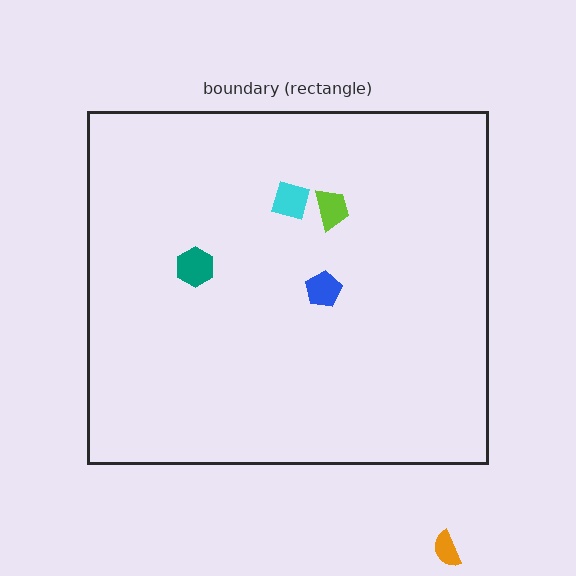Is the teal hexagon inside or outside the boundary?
Inside.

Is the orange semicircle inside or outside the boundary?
Outside.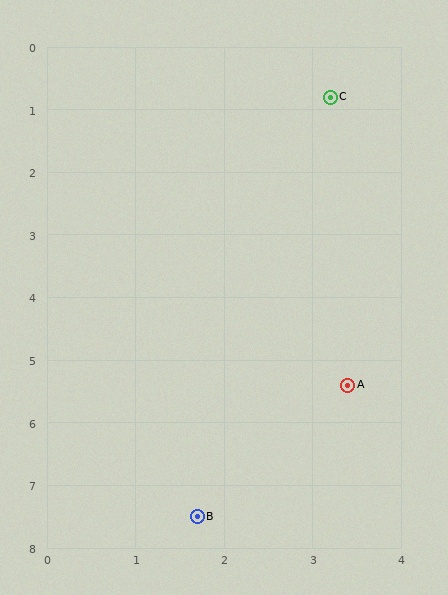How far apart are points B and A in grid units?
Points B and A are about 2.7 grid units apart.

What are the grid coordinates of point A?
Point A is at approximately (3.4, 5.4).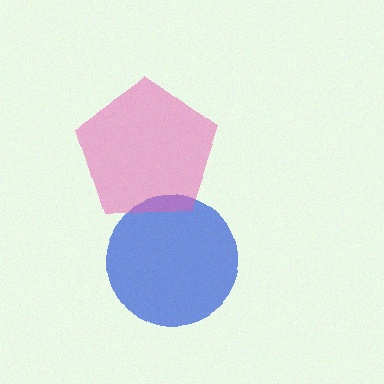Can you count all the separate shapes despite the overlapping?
Yes, there are 2 separate shapes.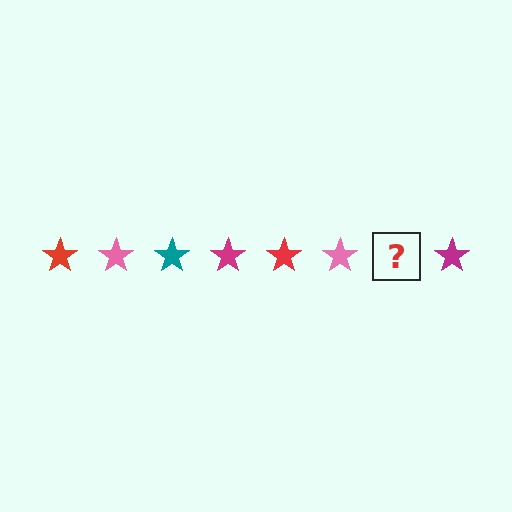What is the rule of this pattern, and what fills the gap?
The rule is that the pattern cycles through red, pink, teal, magenta stars. The gap should be filled with a teal star.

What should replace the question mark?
The question mark should be replaced with a teal star.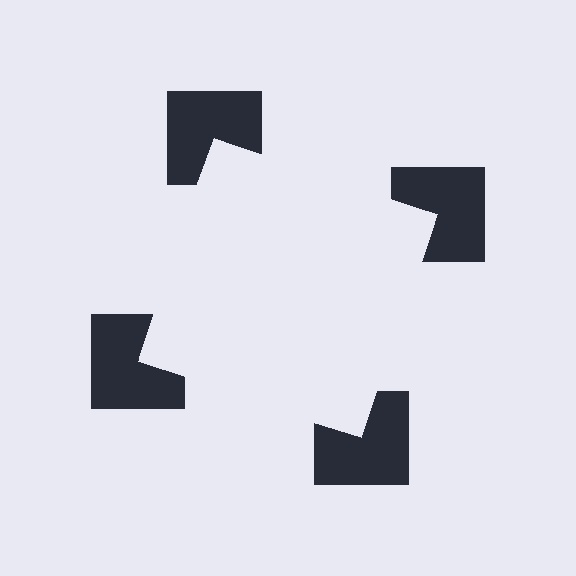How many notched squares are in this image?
There are 4 — one at each vertex of the illusory square.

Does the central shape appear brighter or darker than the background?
It typically appears slightly brighter than the background, even though no actual brightness change is drawn.